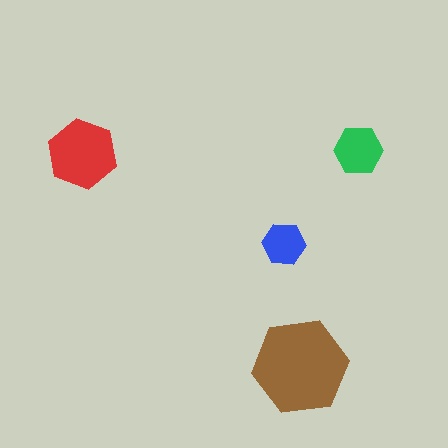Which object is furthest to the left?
The red hexagon is leftmost.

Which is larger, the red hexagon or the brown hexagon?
The brown one.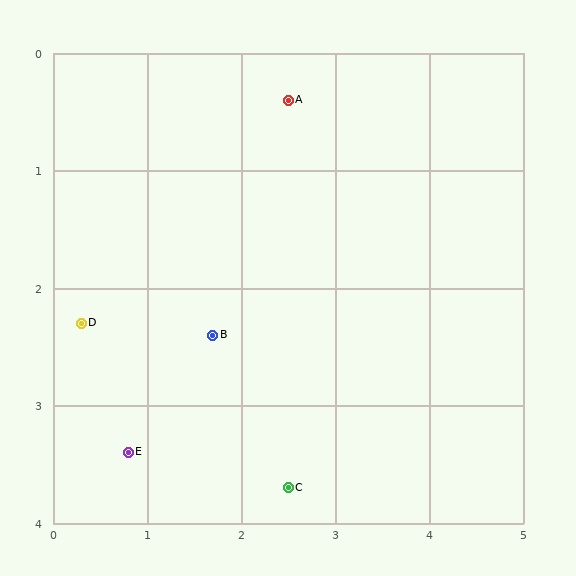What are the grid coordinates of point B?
Point B is at approximately (1.7, 2.4).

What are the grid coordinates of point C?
Point C is at approximately (2.5, 3.7).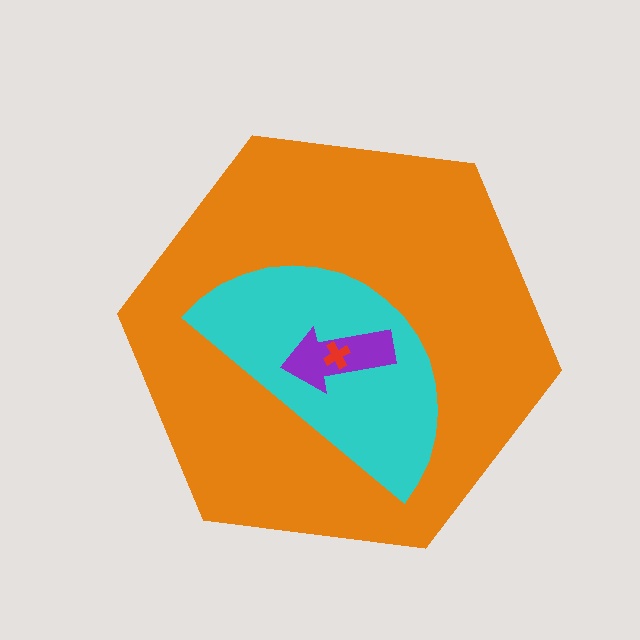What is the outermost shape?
The orange hexagon.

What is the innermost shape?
The red cross.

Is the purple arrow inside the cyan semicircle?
Yes.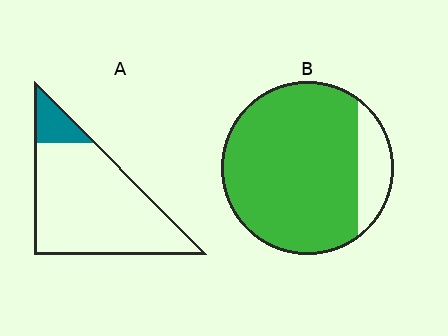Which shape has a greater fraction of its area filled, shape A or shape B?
Shape B.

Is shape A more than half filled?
No.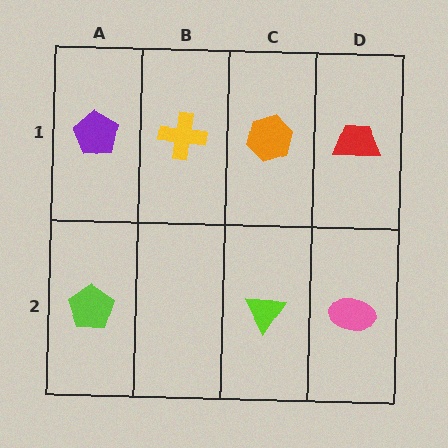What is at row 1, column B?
A yellow cross.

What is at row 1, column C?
An orange hexagon.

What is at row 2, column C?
A lime triangle.